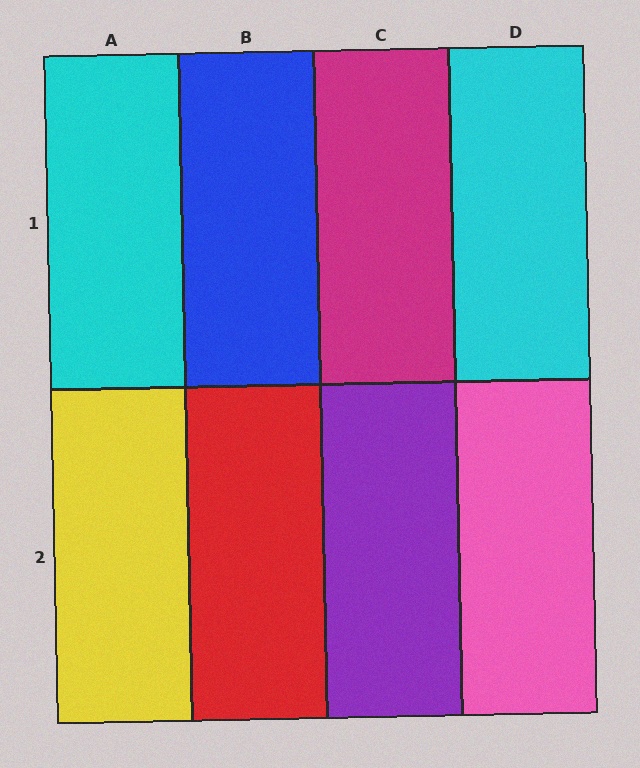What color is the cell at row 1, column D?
Cyan.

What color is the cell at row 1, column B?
Blue.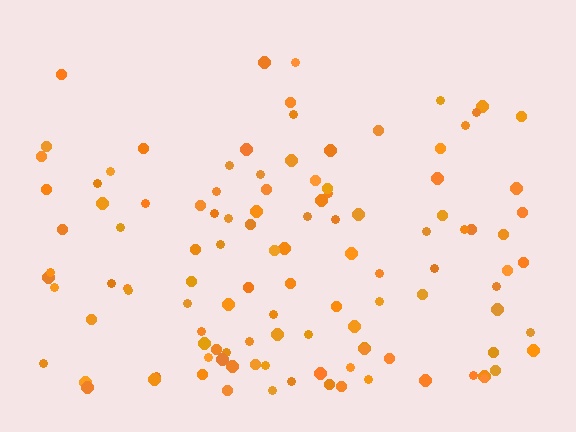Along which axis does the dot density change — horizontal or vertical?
Vertical.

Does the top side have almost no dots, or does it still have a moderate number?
Still a moderate number, just noticeably fewer than the bottom.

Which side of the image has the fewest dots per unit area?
The top.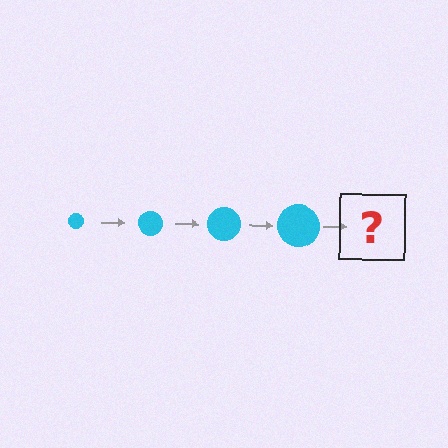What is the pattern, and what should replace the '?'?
The pattern is that the circle gets progressively larger each step. The '?' should be a cyan circle, larger than the previous one.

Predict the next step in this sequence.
The next step is a cyan circle, larger than the previous one.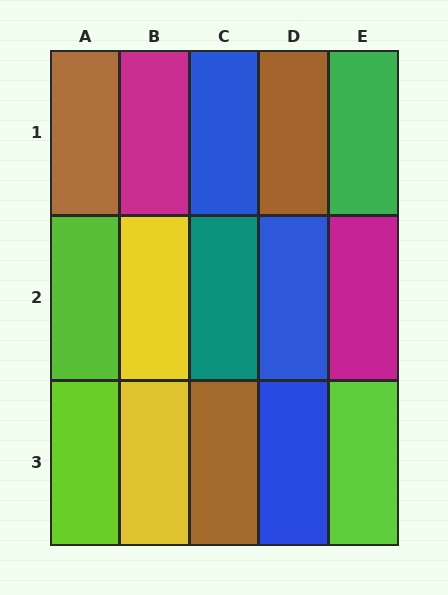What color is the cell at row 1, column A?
Brown.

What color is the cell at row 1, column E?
Green.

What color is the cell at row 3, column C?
Brown.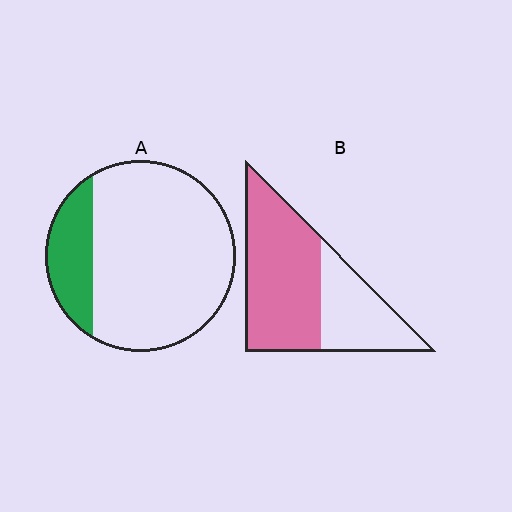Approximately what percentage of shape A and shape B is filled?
A is approximately 20% and B is approximately 65%.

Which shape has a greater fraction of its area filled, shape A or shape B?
Shape B.